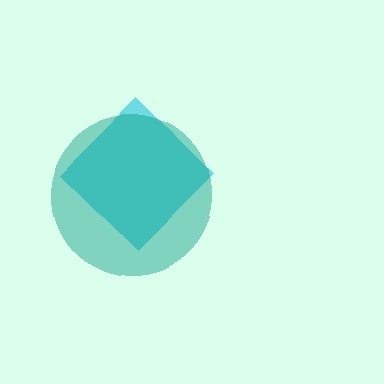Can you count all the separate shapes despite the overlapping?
Yes, there are 2 separate shapes.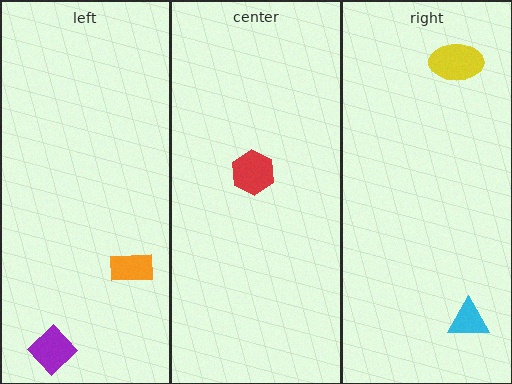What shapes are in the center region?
The red hexagon.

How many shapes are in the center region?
1.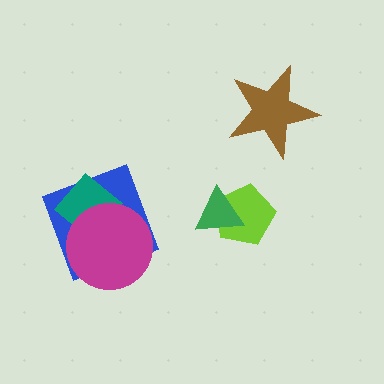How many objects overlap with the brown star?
0 objects overlap with the brown star.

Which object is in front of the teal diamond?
The magenta circle is in front of the teal diamond.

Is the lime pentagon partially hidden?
Yes, it is partially covered by another shape.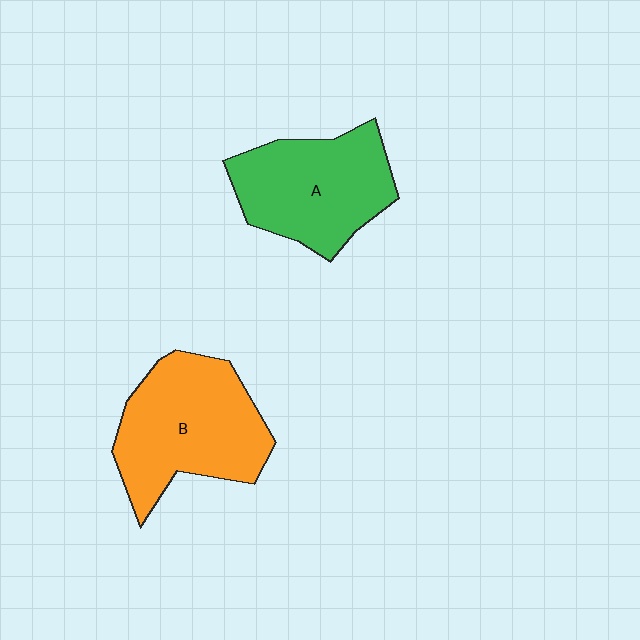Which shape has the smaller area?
Shape A (green).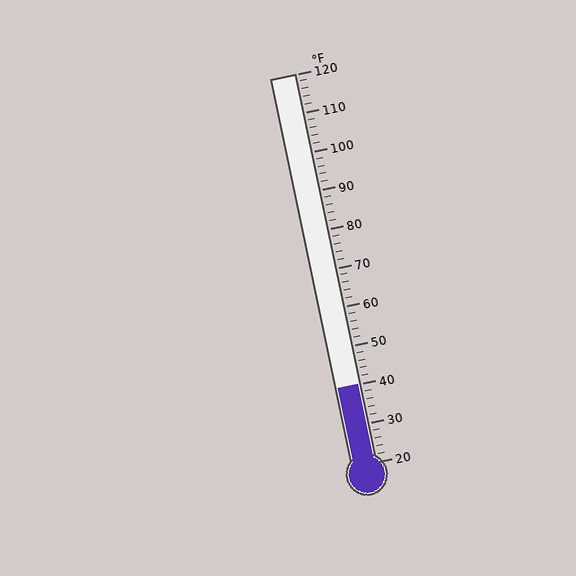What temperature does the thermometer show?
The thermometer shows approximately 40°F.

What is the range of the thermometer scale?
The thermometer scale ranges from 20°F to 120°F.